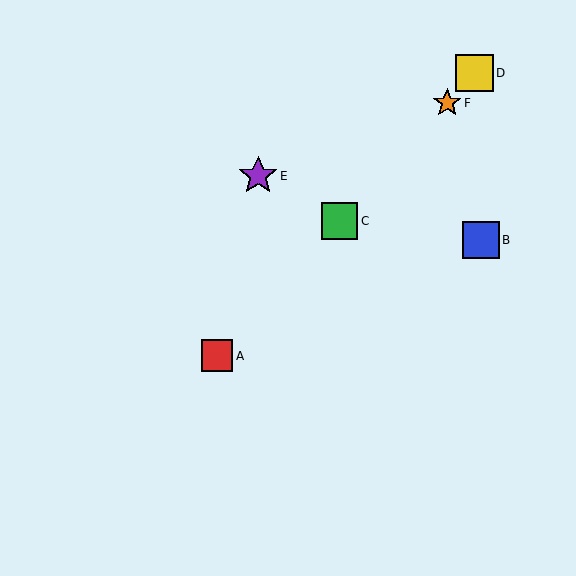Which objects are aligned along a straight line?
Objects A, C, D, F are aligned along a straight line.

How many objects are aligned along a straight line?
4 objects (A, C, D, F) are aligned along a straight line.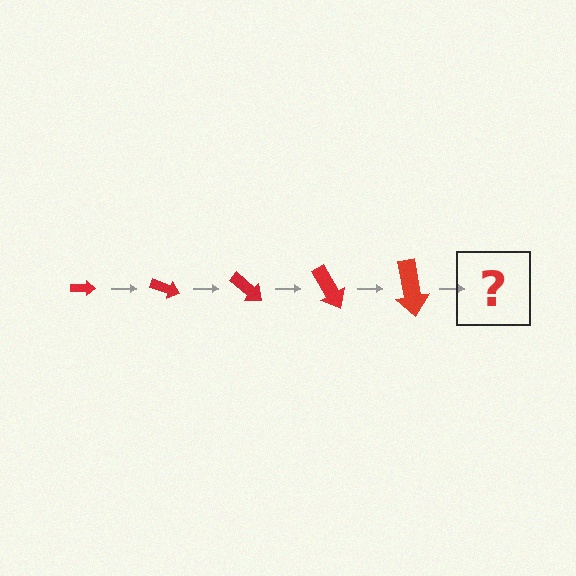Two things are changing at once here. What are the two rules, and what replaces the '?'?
The two rules are that the arrow grows larger each step and it rotates 20 degrees each step. The '?' should be an arrow, larger than the previous one and rotated 100 degrees from the start.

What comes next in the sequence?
The next element should be an arrow, larger than the previous one and rotated 100 degrees from the start.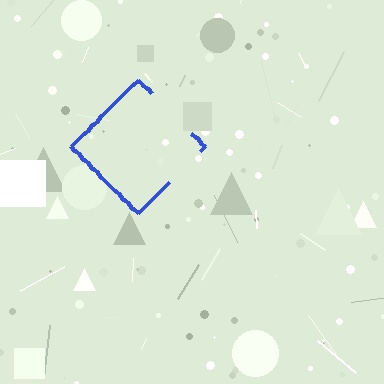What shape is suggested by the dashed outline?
The dashed outline suggests a diamond.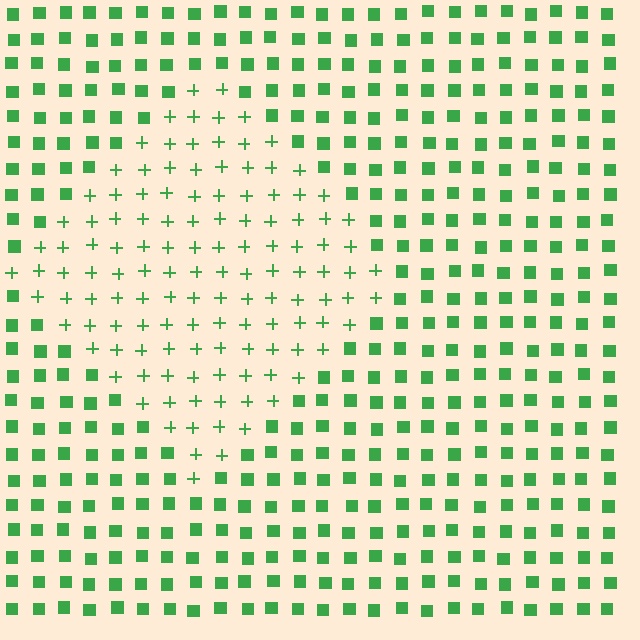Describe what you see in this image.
The image is filled with small green elements arranged in a uniform grid. A diamond-shaped region contains plus signs, while the surrounding area contains squares. The boundary is defined purely by the change in element shape.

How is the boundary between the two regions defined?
The boundary is defined by a change in element shape: plus signs inside vs. squares outside. All elements share the same color and spacing.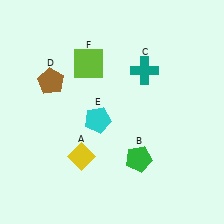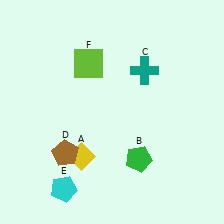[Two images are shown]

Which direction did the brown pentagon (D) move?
The brown pentagon (D) moved down.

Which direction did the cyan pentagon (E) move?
The cyan pentagon (E) moved down.